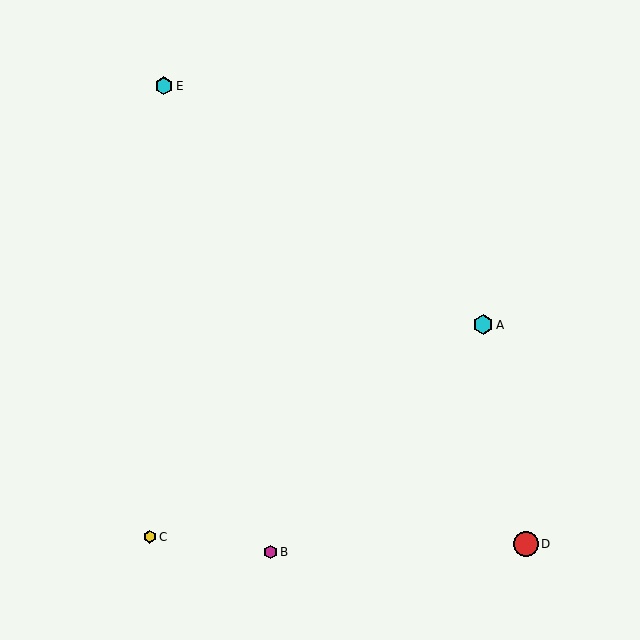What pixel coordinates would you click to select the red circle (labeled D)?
Click at (526, 544) to select the red circle D.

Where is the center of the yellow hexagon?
The center of the yellow hexagon is at (150, 537).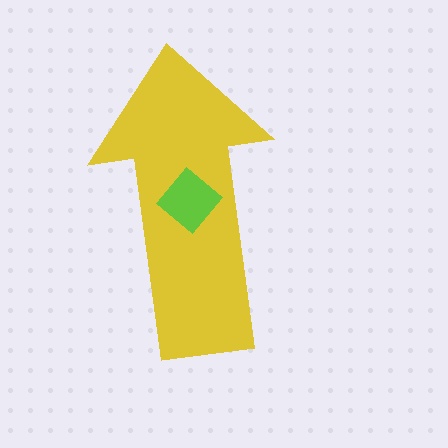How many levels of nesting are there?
2.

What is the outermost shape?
The yellow arrow.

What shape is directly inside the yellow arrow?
The lime diamond.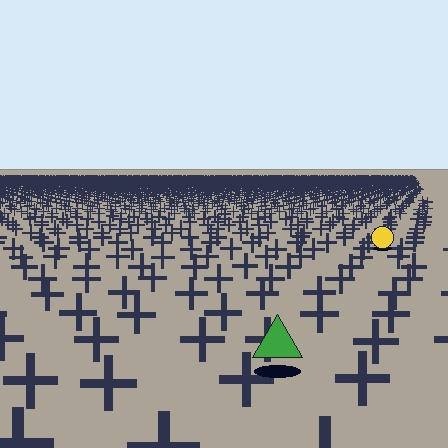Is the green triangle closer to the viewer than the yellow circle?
Yes. The green triangle is closer — you can tell from the texture gradient: the ground texture is coarser near it.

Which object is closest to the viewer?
The green triangle is closest. The texture marks near it are larger and more spread out.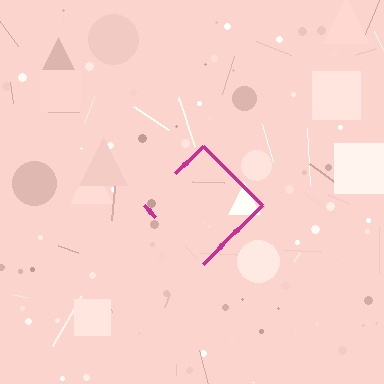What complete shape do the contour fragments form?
The contour fragments form a diamond.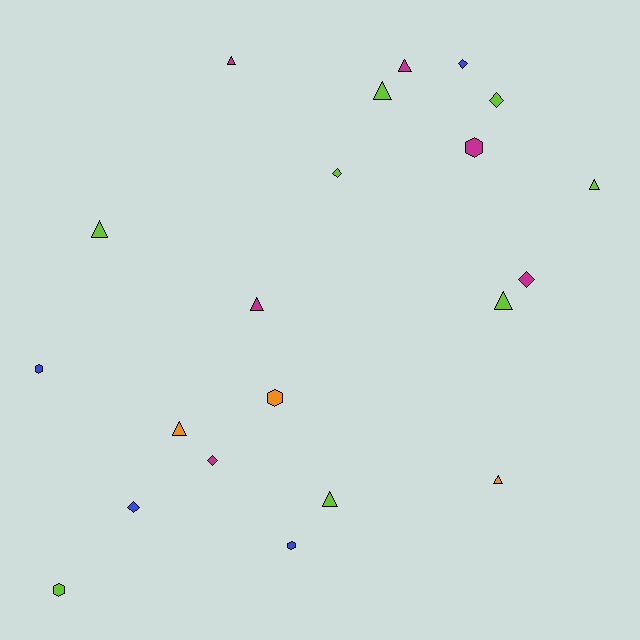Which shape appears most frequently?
Triangle, with 10 objects.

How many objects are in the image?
There are 21 objects.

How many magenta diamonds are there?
There are 2 magenta diamonds.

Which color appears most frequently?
Lime, with 8 objects.